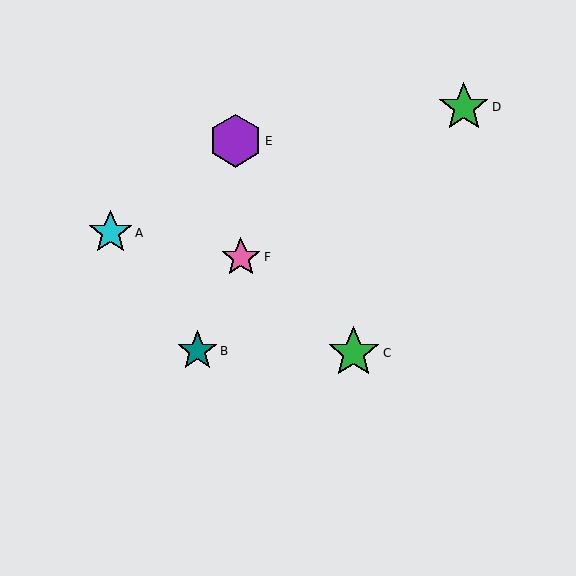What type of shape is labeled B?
Shape B is a teal star.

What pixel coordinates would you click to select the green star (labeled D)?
Click at (464, 107) to select the green star D.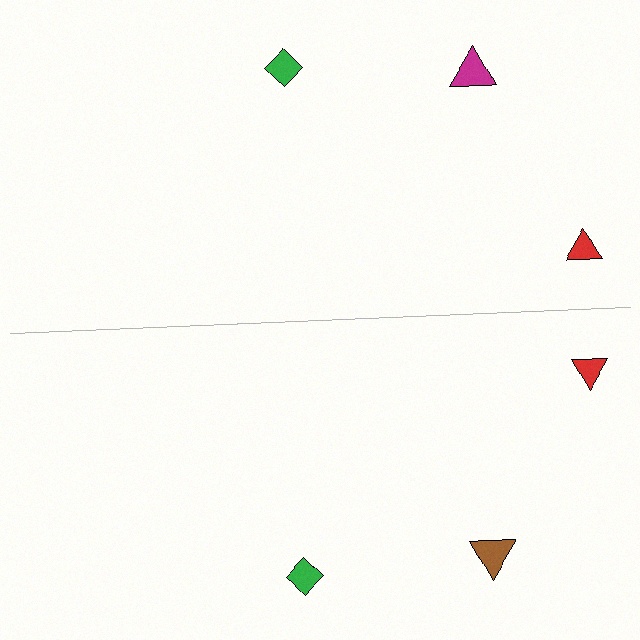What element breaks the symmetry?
The brown triangle on the bottom side breaks the symmetry — its mirror counterpart is magenta.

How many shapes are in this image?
There are 6 shapes in this image.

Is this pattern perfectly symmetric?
No, the pattern is not perfectly symmetric. The brown triangle on the bottom side breaks the symmetry — its mirror counterpart is magenta.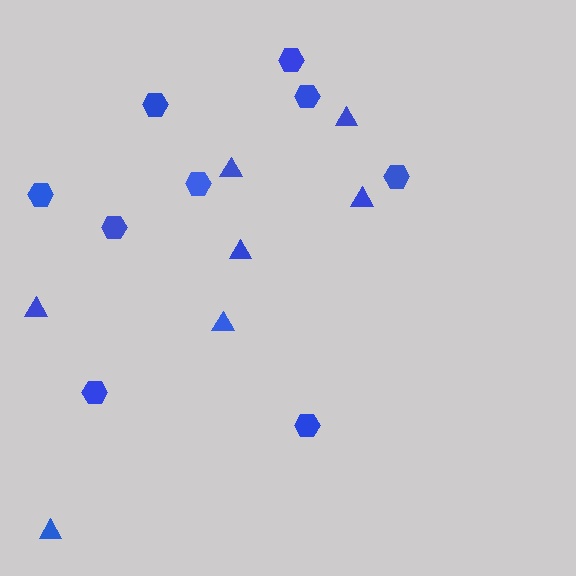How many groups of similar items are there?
There are 2 groups: one group of hexagons (9) and one group of triangles (7).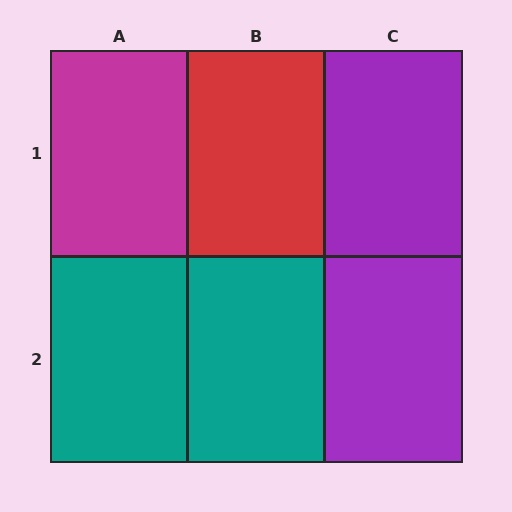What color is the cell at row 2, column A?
Teal.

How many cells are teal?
2 cells are teal.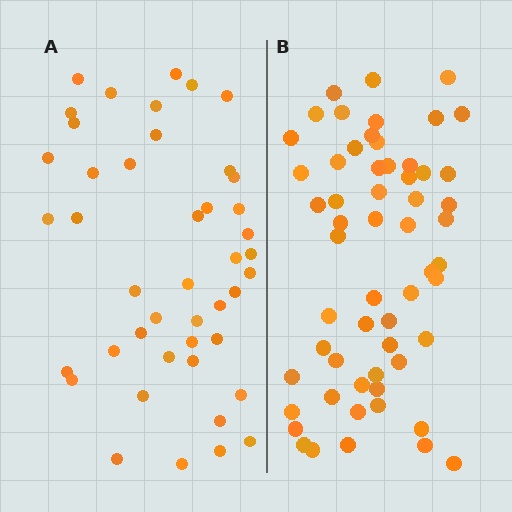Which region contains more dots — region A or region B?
Region B (the right region) has more dots.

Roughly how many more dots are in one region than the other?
Region B has approximately 15 more dots than region A.